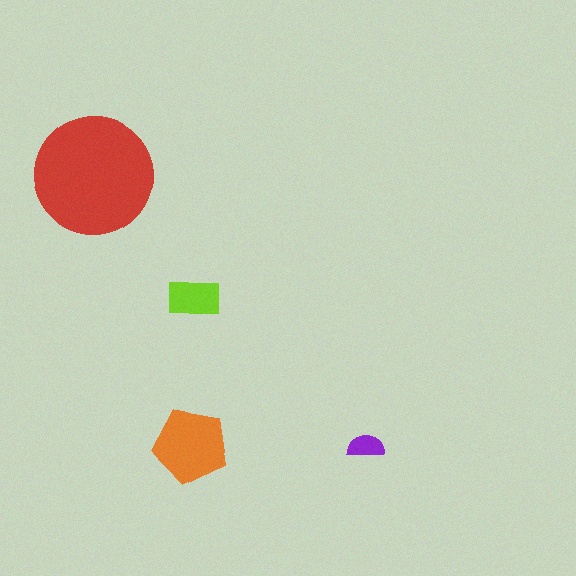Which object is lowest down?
The orange pentagon is bottommost.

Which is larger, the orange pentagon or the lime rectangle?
The orange pentagon.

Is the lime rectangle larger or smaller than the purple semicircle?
Larger.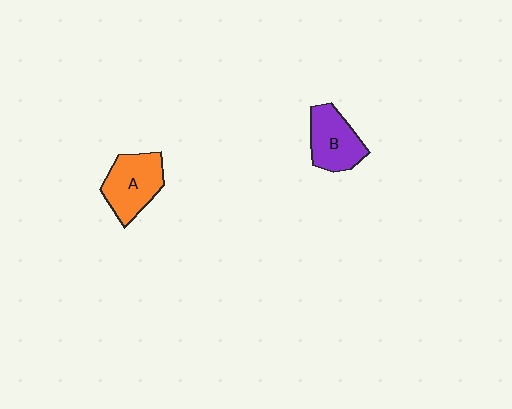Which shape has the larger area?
Shape A (orange).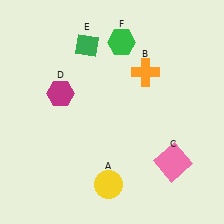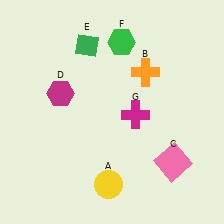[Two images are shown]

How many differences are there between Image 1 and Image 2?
There is 1 difference between the two images.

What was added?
A magenta cross (G) was added in Image 2.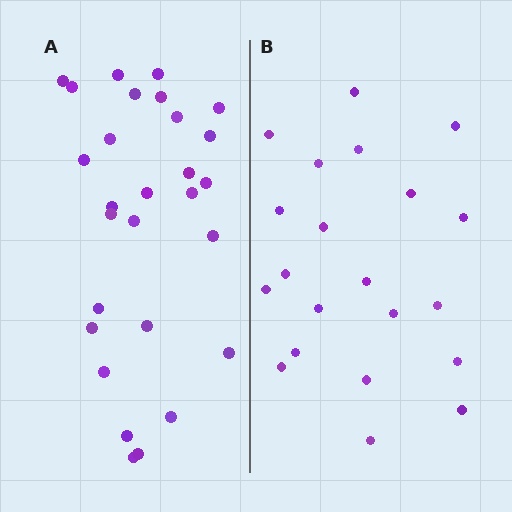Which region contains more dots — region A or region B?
Region A (the left region) has more dots.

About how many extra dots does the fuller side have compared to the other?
Region A has roughly 8 or so more dots than region B.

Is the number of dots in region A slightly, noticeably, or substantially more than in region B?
Region A has noticeably more, but not dramatically so. The ratio is roughly 1.3 to 1.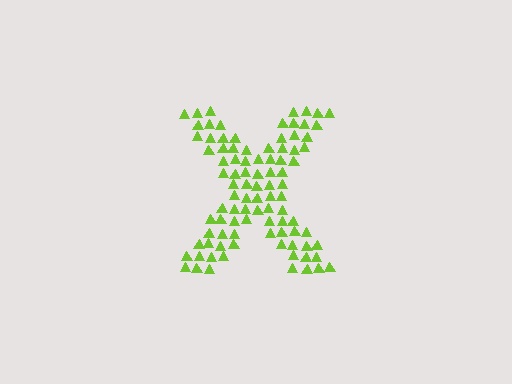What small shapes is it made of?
It is made of small triangles.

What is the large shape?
The large shape is the letter X.